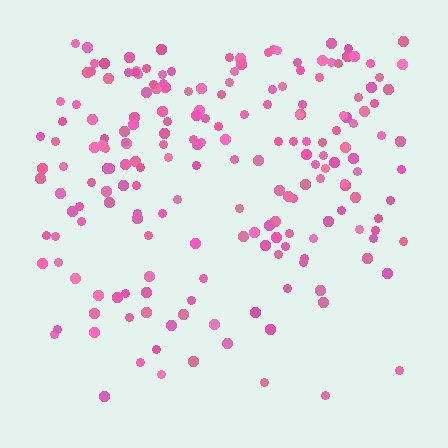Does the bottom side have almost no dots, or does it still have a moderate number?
Still a moderate number, just noticeably fewer than the top.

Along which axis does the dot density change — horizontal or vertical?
Vertical.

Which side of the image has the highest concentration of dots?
The top.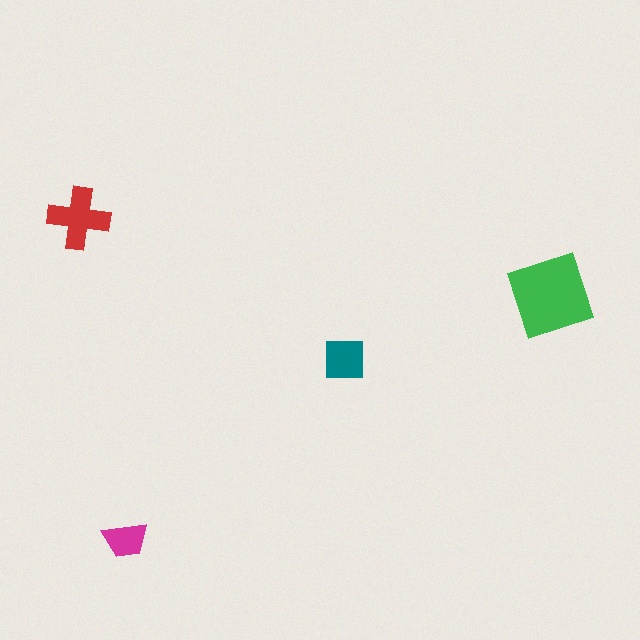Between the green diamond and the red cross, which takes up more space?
The green diamond.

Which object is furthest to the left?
The red cross is leftmost.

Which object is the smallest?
The magenta trapezoid.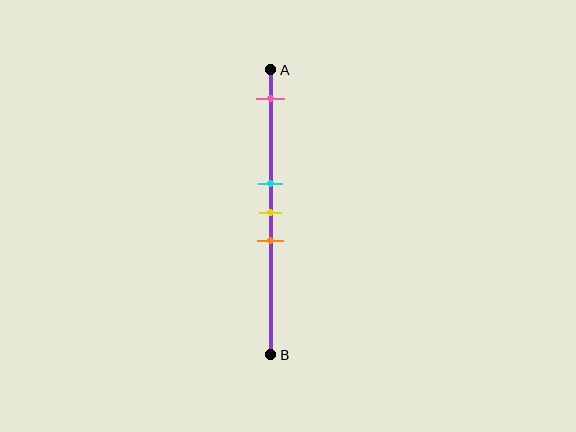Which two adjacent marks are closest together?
The cyan and yellow marks are the closest adjacent pair.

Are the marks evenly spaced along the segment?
No, the marks are not evenly spaced.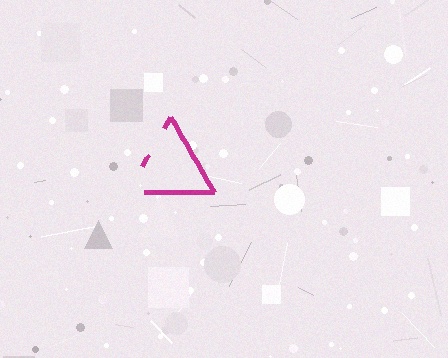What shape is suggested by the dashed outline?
The dashed outline suggests a triangle.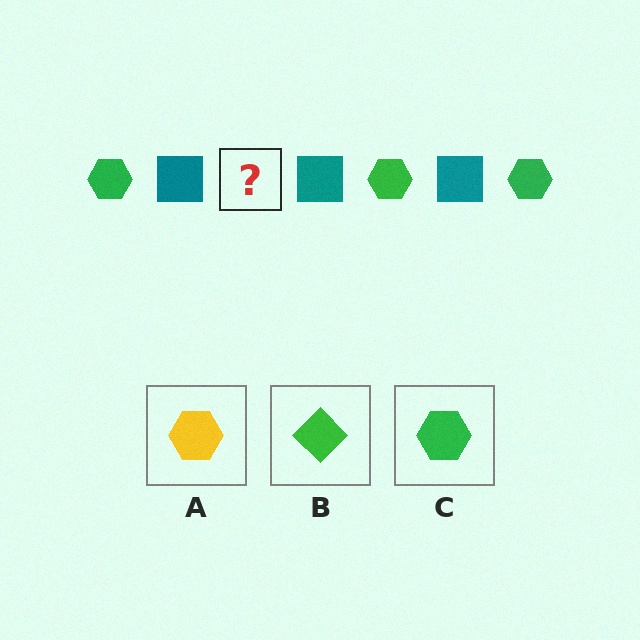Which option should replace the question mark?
Option C.